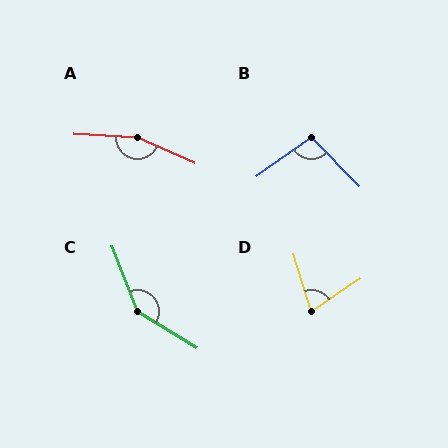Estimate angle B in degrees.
Approximately 100 degrees.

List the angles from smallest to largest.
D (73°), B (100°), C (143°), A (160°).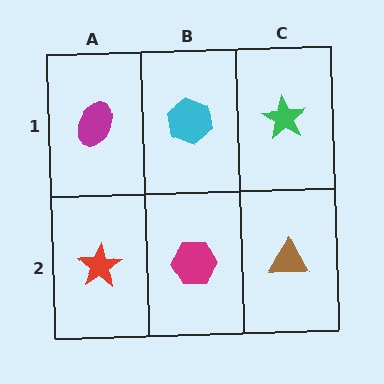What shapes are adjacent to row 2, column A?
A magenta ellipse (row 1, column A), a magenta hexagon (row 2, column B).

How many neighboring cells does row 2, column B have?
3.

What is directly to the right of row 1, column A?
A cyan hexagon.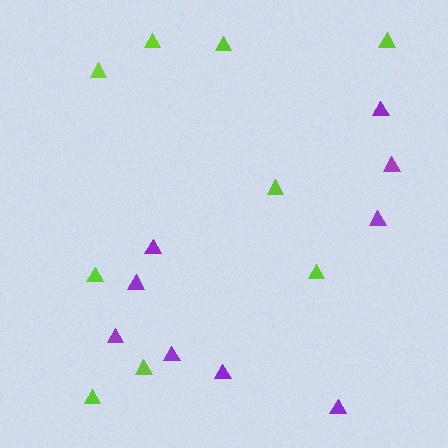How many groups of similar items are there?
There are 2 groups: one group of purple triangles (9) and one group of lime triangles (9).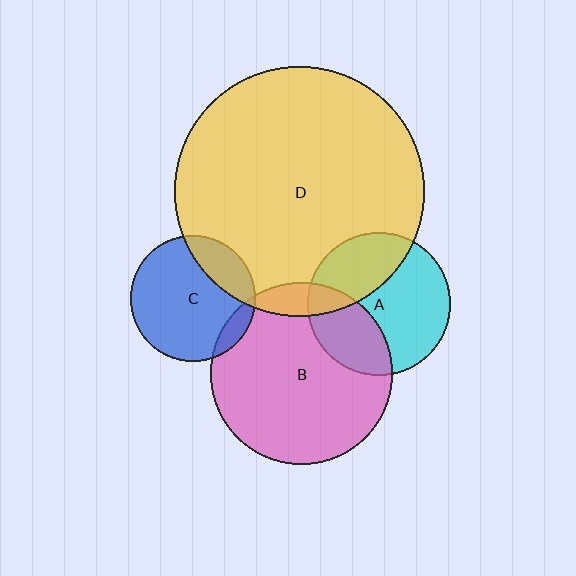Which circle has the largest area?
Circle D (yellow).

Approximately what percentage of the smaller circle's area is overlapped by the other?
Approximately 10%.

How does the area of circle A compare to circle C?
Approximately 1.3 times.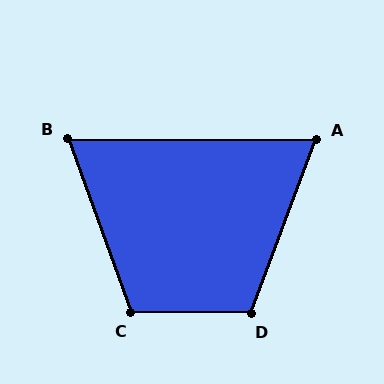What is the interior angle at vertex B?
Approximately 70 degrees (acute).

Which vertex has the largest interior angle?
C, at approximately 110 degrees.